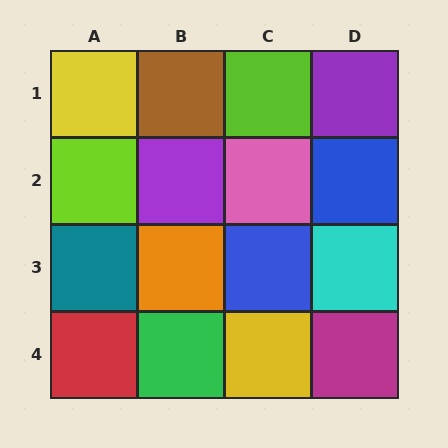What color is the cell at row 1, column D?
Purple.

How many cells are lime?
2 cells are lime.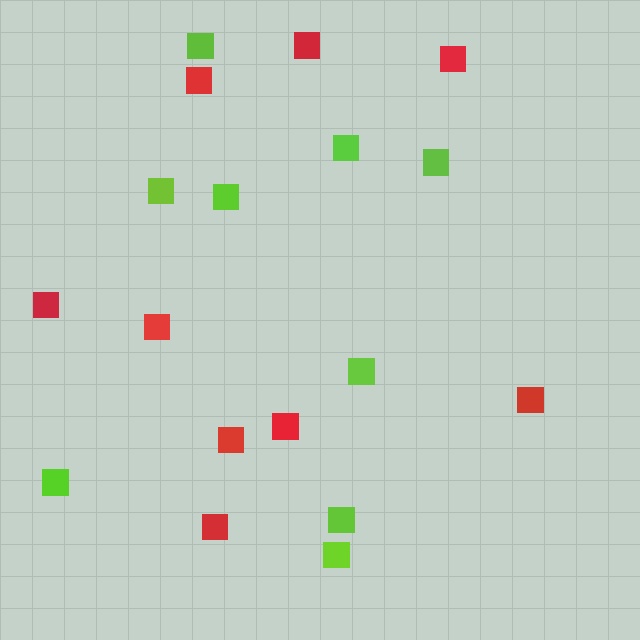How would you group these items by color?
There are 2 groups: one group of red squares (9) and one group of lime squares (9).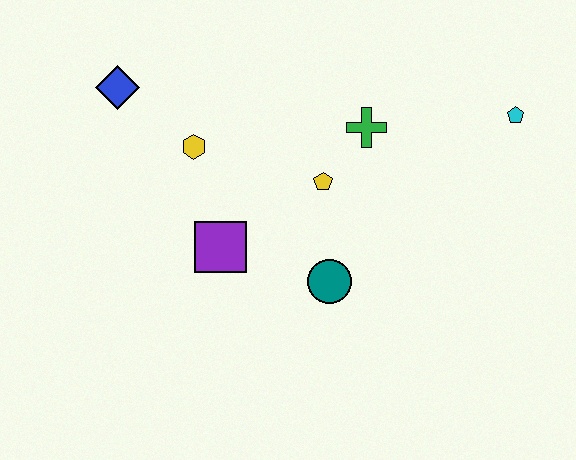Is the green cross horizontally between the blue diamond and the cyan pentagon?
Yes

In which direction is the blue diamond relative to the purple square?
The blue diamond is above the purple square.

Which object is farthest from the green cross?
The blue diamond is farthest from the green cross.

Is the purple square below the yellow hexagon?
Yes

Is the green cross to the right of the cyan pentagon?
No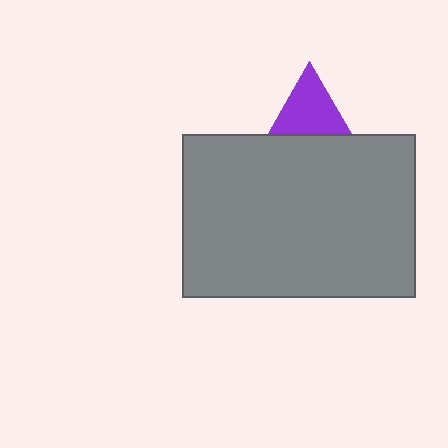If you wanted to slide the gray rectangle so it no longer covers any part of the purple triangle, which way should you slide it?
Slide it down — that is the most direct way to separate the two shapes.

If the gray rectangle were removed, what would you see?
You would see the complete purple triangle.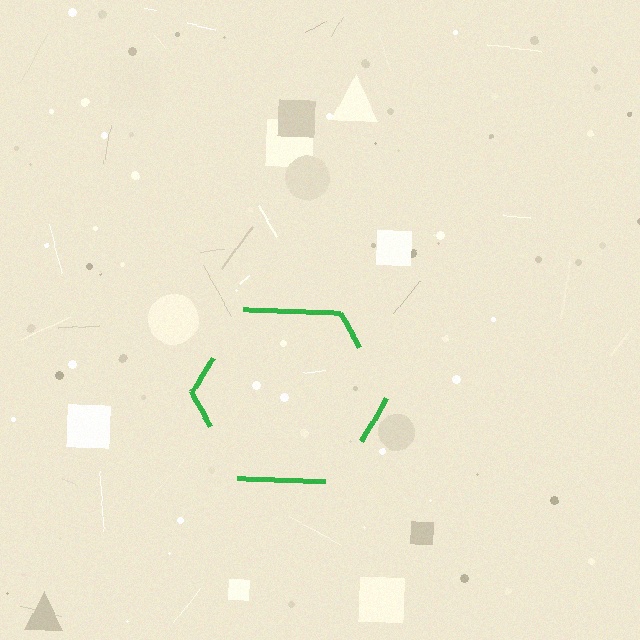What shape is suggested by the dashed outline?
The dashed outline suggests a hexagon.